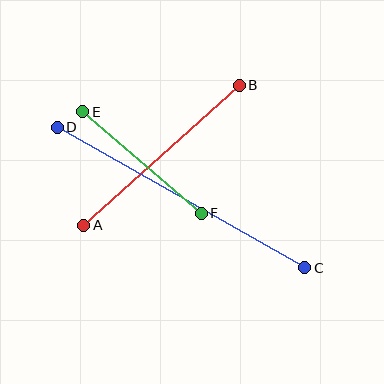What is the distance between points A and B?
The distance is approximately 209 pixels.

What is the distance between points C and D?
The distance is approximately 285 pixels.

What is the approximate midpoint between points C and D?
The midpoint is at approximately (181, 198) pixels.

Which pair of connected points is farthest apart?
Points C and D are farthest apart.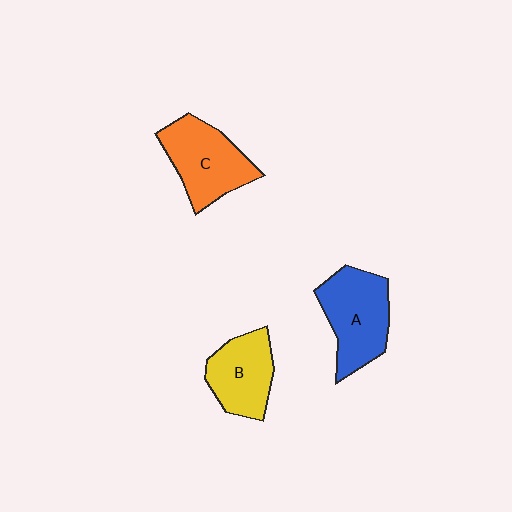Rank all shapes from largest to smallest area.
From largest to smallest: A (blue), C (orange), B (yellow).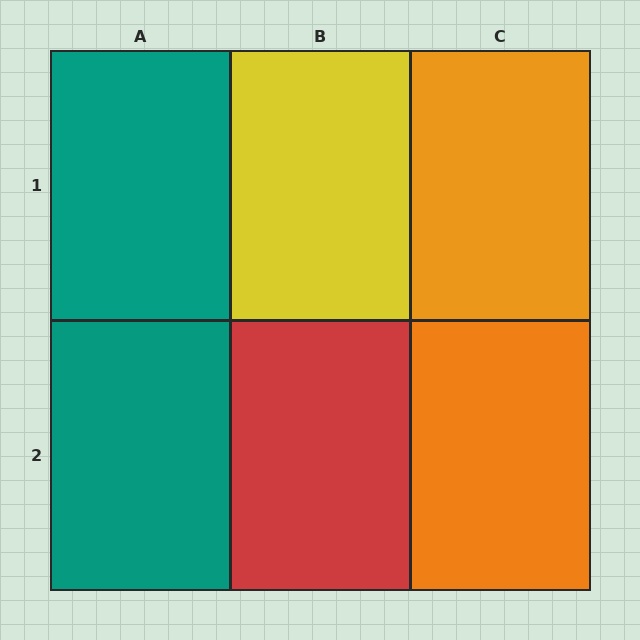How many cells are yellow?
1 cell is yellow.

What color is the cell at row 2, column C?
Orange.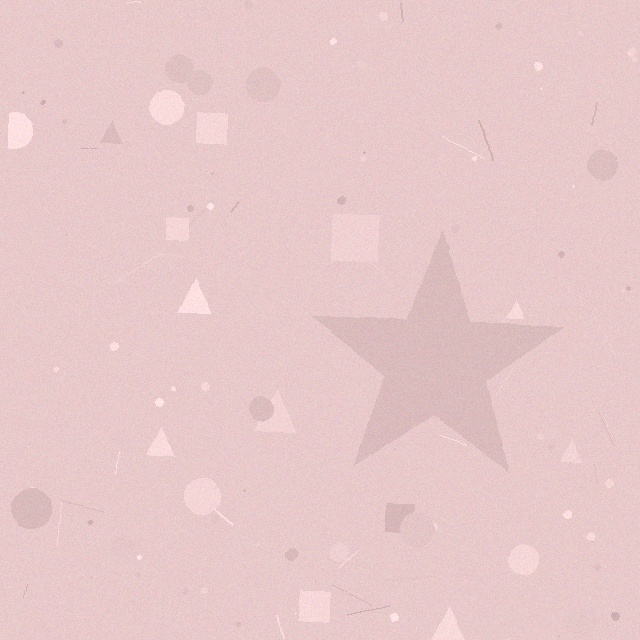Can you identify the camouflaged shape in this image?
The camouflaged shape is a star.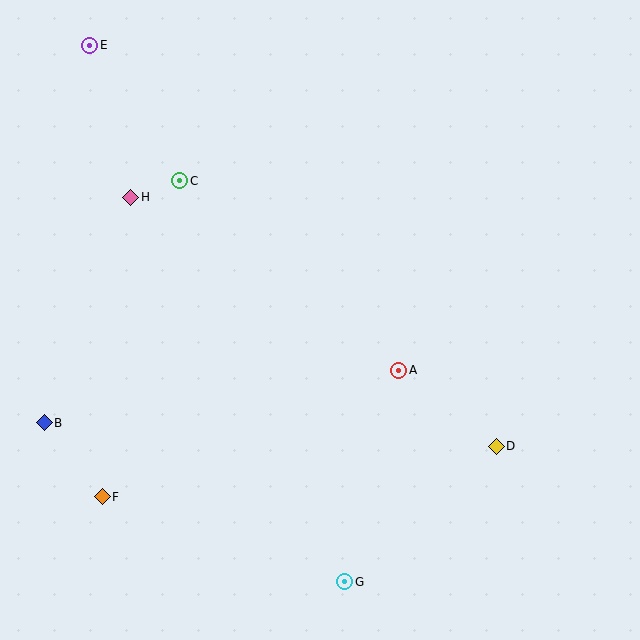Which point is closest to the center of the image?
Point A at (399, 370) is closest to the center.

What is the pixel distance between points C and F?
The distance between C and F is 326 pixels.